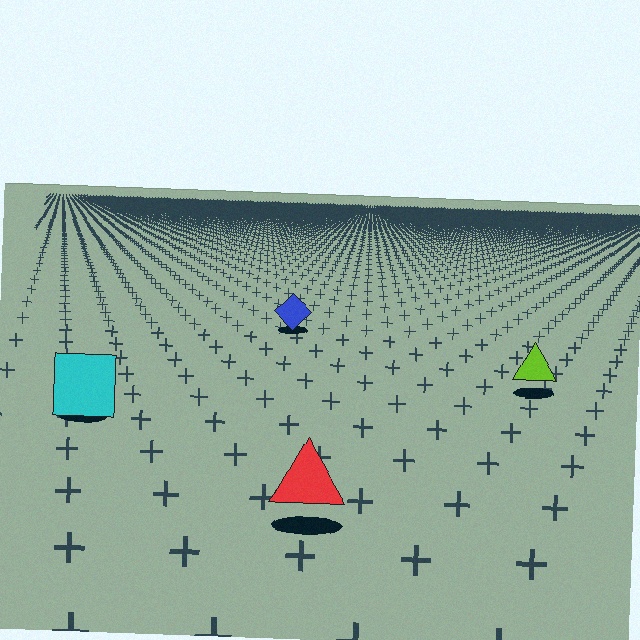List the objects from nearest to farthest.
From nearest to farthest: the red triangle, the cyan square, the lime triangle, the blue diamond.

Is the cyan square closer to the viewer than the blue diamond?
Yes. The cyan square is closer — you can tell from the texture gradient: the ground texture is coarser near it.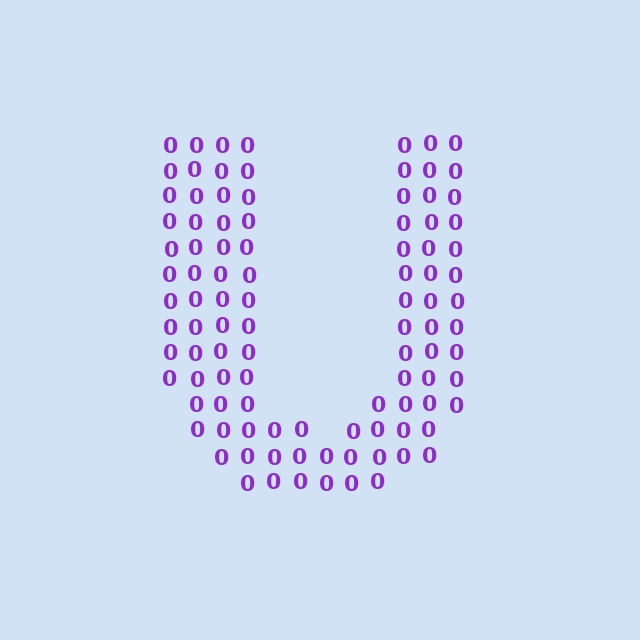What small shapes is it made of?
It is made of small digit 0's.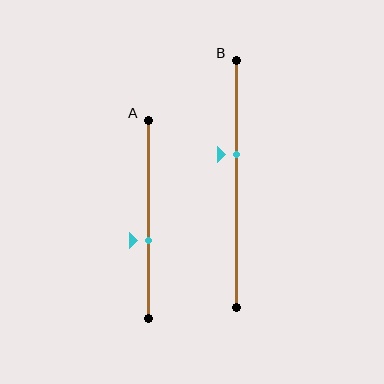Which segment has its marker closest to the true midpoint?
Segment A has its marker closest to the true midpoint.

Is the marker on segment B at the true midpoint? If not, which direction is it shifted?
No, the marker on segment B is shifted upward by about 12% of the segment length.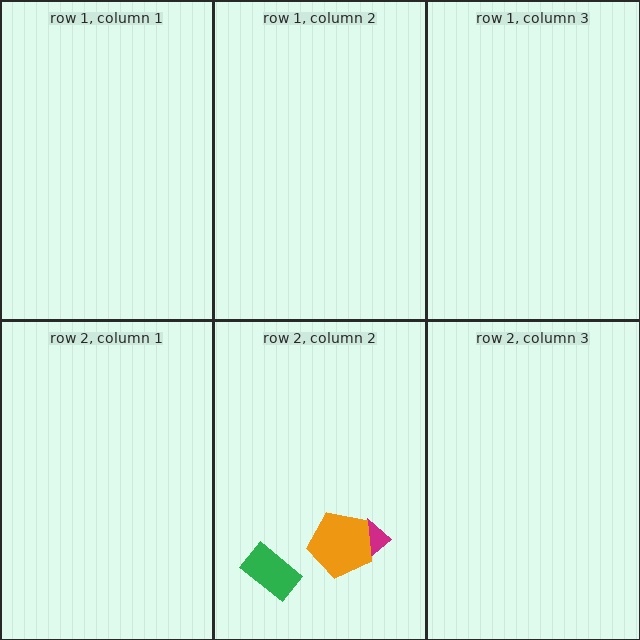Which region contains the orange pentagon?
The row 2, column 2 region.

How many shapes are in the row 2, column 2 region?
3.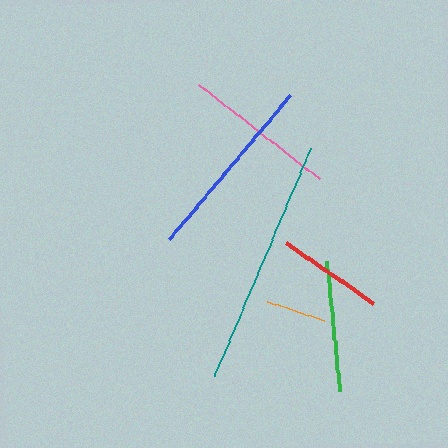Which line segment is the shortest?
The orange line is the shortest at approximately 60 pixels.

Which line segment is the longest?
The teal line is the longest at approximately 247 pixels.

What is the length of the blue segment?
The blue segment is approximately 188 pixels long.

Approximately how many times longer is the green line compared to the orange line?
The green line is approximately 2.2 times the length of the orange line.